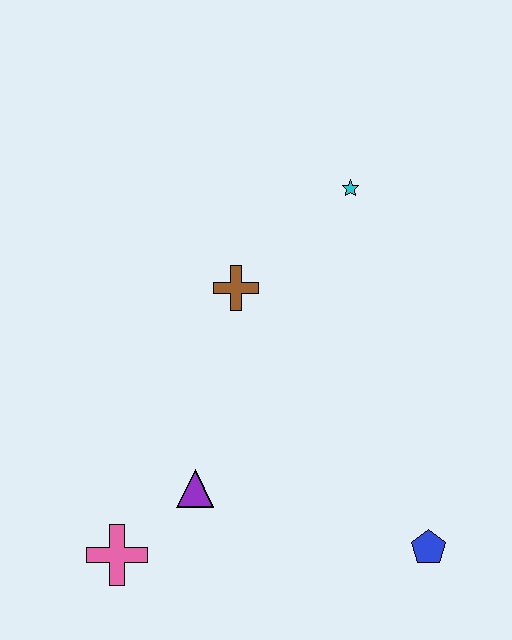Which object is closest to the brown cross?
The cyan star is closest to the brown cross.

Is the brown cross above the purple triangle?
Yes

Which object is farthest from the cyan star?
The pink cross is farthest from the cyan star.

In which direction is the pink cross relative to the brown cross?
The pink cross is below the brown cross.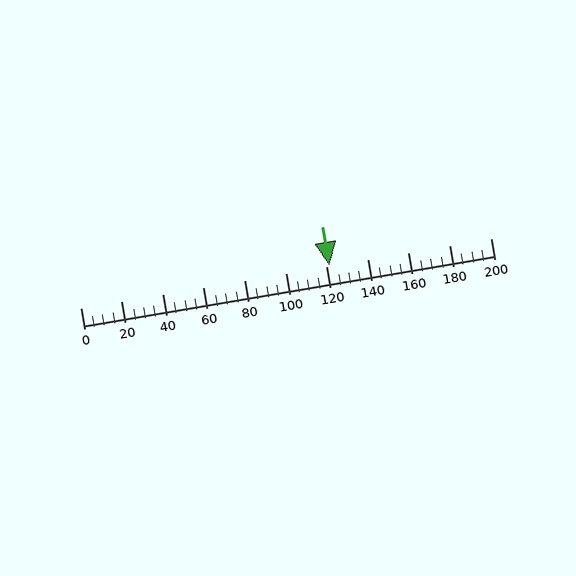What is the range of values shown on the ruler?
The ruler shows values from 0 to 200.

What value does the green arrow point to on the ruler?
The green arrow points to approximately 122.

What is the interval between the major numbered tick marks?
The major tick marks are spaced 20 units apart.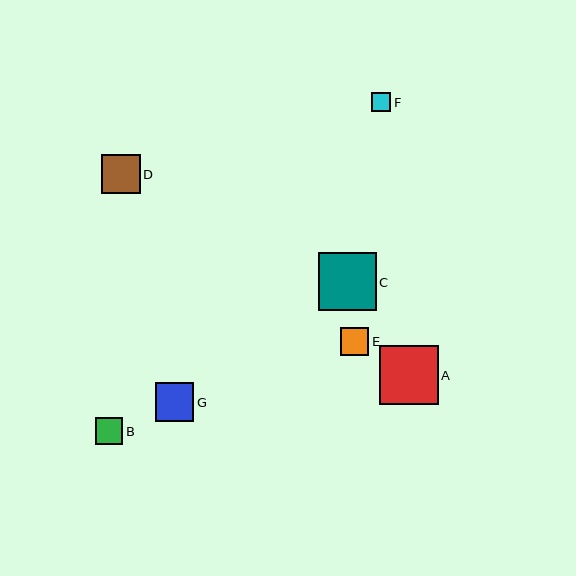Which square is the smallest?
Square F is the smallest with a size of approximately 19 pixels.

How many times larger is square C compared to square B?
Square C is approximately 2.1 times the size of square B.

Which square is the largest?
Square A is the largest with a size of approximately 59 pixels.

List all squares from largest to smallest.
From largest to smallest: A, C, D, G, E, B, F.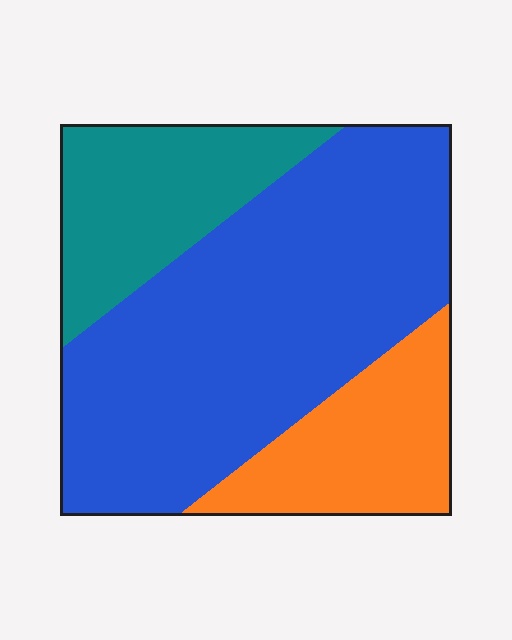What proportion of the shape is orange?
Orange covers about 20% of the shape.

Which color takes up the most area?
Blue, at roughly 60%.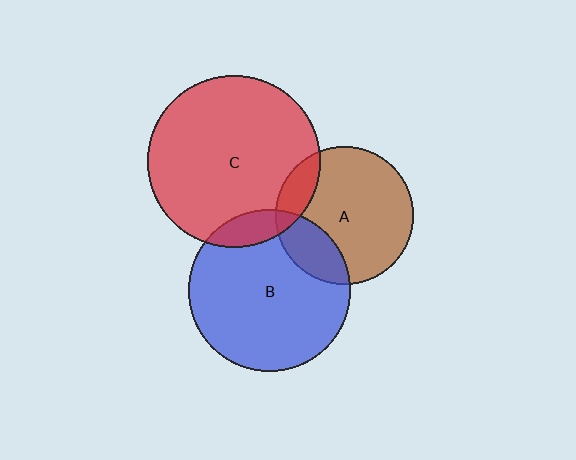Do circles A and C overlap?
Yes.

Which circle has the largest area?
Circle C (red).